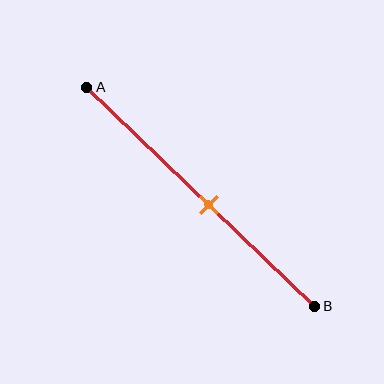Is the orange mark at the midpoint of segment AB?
No, the mark is at about 55% from A, not at the 50% midpoint.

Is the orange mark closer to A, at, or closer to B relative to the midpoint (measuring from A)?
The orange mark is closer to point B than the midpoint of segment AB.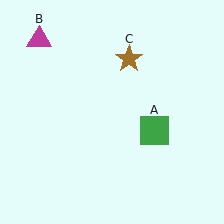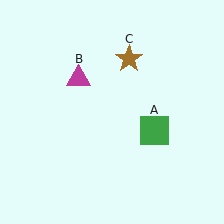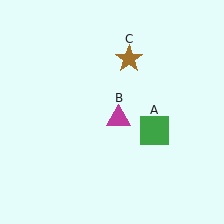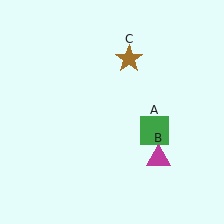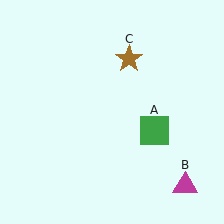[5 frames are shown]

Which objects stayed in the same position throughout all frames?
Green square (object A) and brown star (object C) remained stationary.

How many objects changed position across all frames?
1 object changed position: magenta triangle (object B).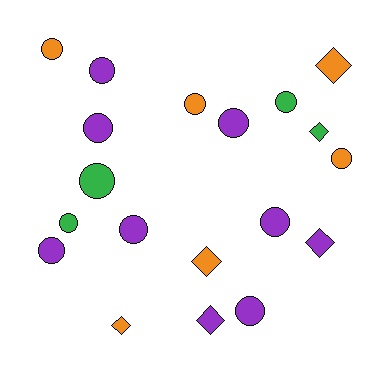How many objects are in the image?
There are 19 objects.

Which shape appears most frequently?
Circle, with 13 objects.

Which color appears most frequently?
Purple, with 9 objects.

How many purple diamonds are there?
There are 2 purple diamonds.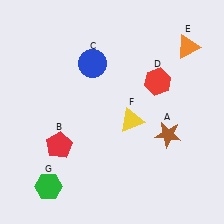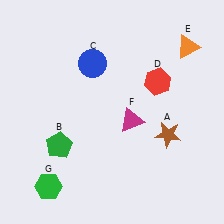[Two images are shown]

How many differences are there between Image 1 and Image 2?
There are 2 differences between the two images.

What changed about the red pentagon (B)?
In Image 1, B is red. In Image 2, it changed to green.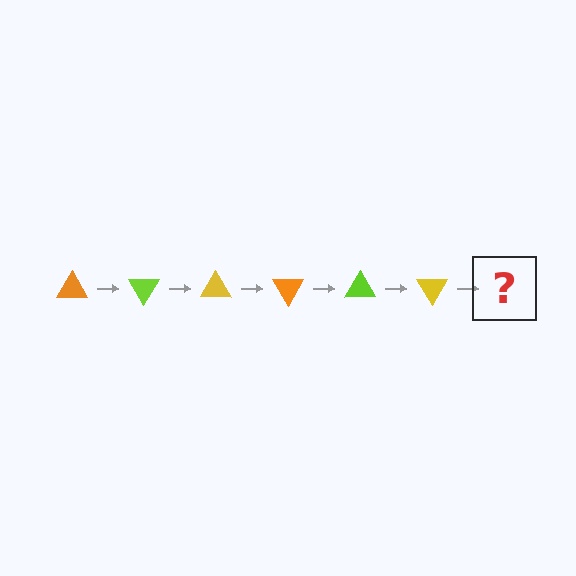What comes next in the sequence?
The next element should be an orange triangle, rotated 360 degrees from the start.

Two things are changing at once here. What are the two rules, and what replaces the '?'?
The two rules are that it rotates 60 degrees each step and the color cycles through orange, lime, and yellow. The '?' should be an orange triangle, rotated 360 degrees from the start.